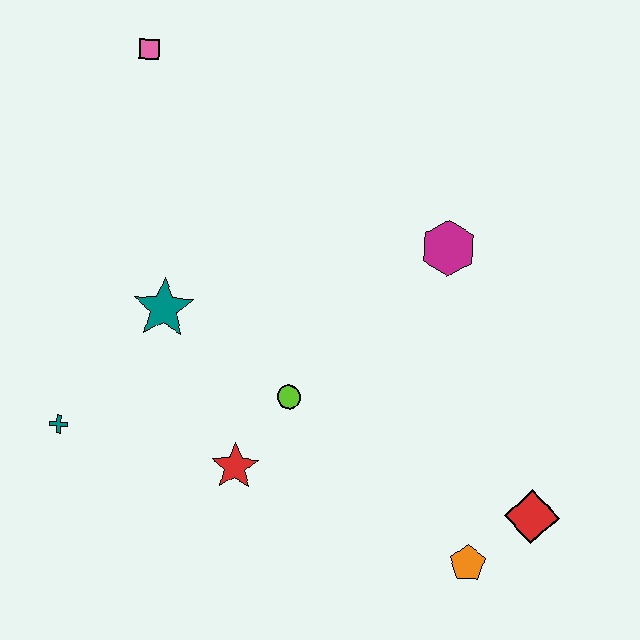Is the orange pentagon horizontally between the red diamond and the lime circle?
Yes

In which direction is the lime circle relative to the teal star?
The lime circle is to the right of the teal star.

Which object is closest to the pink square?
The teal star is closest to the pink square.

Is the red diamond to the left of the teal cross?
No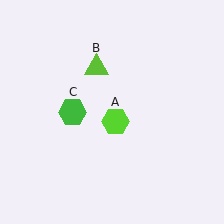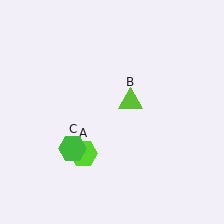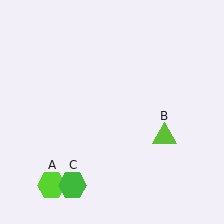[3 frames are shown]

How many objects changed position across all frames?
3 objects changed position: lime hexagon (object A), lime triangle (object B), green hexagon (object C).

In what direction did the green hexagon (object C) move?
The green hexagon (object C) moved down.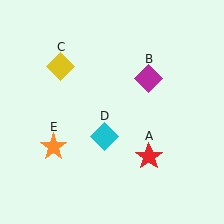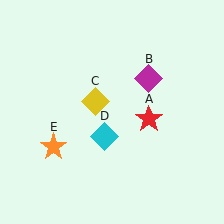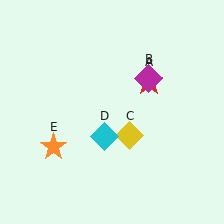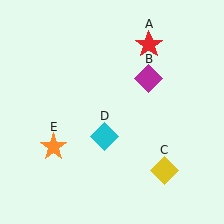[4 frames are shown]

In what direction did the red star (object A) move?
The red star (object A) moved up.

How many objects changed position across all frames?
2 objects changed position: red star (object A), yellow diamond (object C).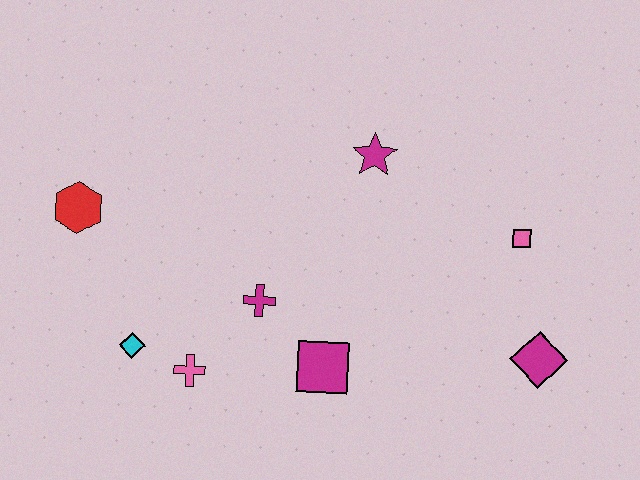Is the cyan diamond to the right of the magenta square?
No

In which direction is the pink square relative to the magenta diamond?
The pink square is above the magenta diamond.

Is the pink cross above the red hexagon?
No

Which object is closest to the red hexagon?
The cyan diamond is closest to the red hexagon.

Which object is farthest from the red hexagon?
The magenta diamond is farthest from the red hexagon.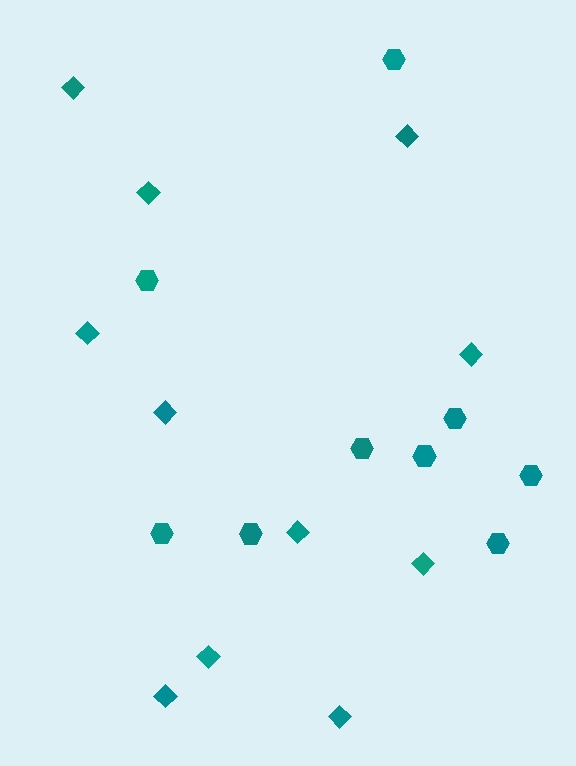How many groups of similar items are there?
There are 2 groups: one group of diamonds (11) and one group of hexagons (9).